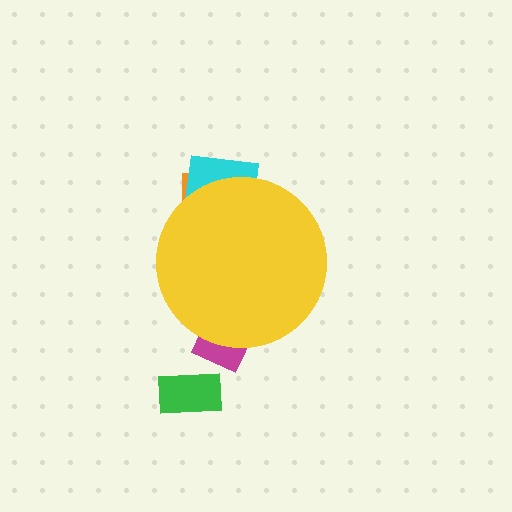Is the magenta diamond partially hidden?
Yes, the magenta diamond is partially hidden behind the yellow circle.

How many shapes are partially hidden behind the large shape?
3 shapes are partially hidden.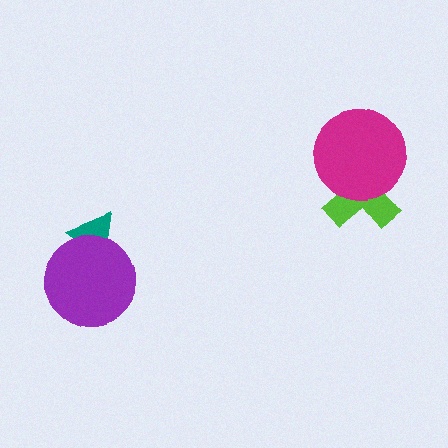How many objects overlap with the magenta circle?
1 object overlaps with the magenta circle.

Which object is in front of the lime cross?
The magenta circle is in front of the lime cross.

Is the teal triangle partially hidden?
Yes, it is partially covered by another shape.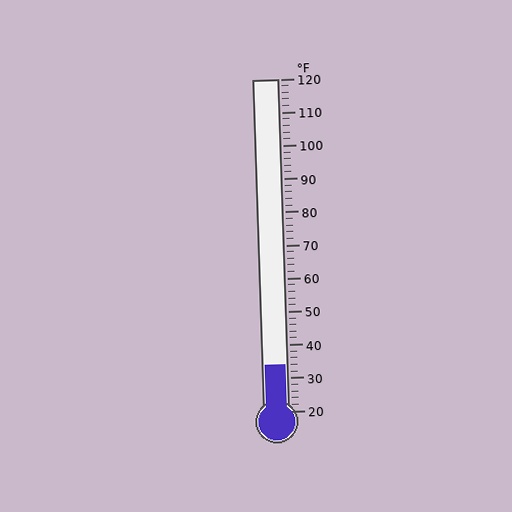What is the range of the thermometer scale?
The thermometer scale ranges from 20°F to 120°F.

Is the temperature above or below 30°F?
The temperature is above 30°F.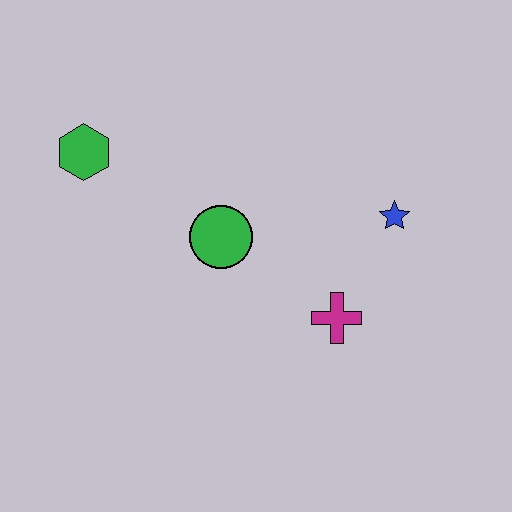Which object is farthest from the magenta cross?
The green hexagon is farthest from the magenta cross.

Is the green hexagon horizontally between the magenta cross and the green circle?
No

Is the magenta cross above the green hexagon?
No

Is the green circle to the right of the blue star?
No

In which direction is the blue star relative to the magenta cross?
The blue star is above the magenta cross.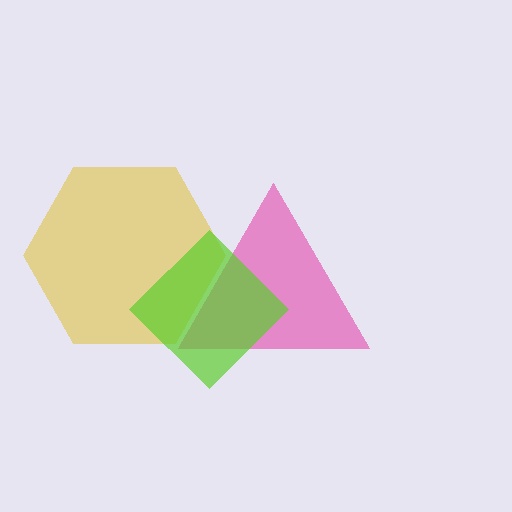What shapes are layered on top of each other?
The layered shapes are: a yellow hexagon, a pink triangle, a lime diamond.